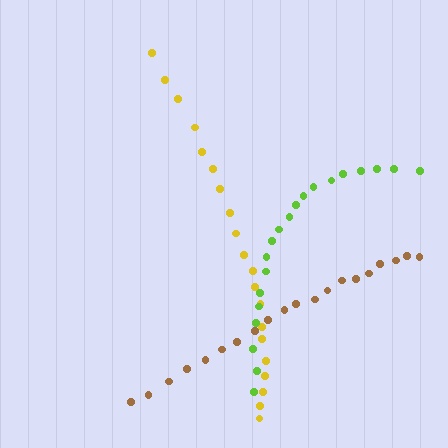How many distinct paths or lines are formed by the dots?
There are 3 distinct paths.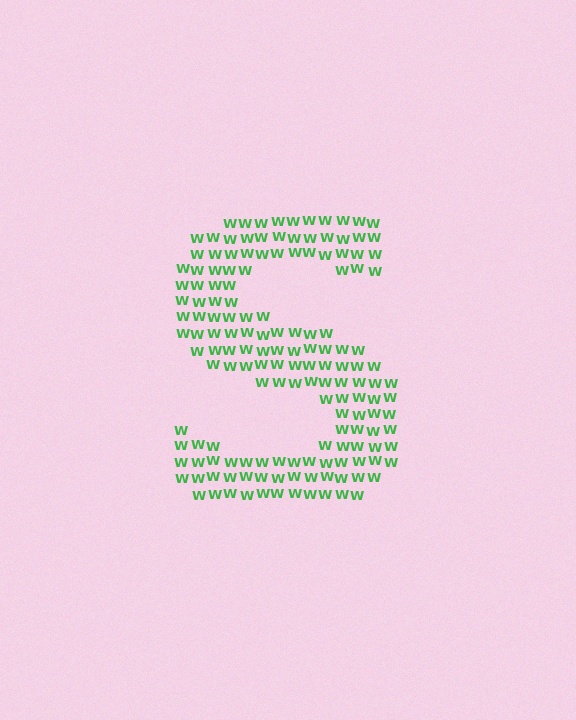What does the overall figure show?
The overall figure shows the letter S.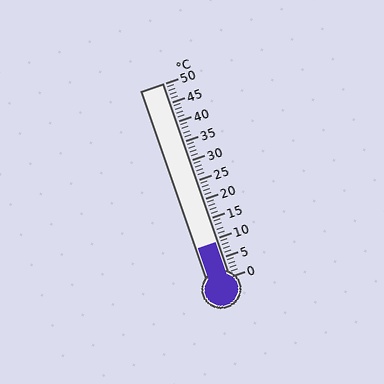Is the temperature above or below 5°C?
The temperature is above 5°C.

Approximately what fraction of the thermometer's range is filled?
The thermometer is filled to approximately 20% of its range.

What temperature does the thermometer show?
The thermometer shows approximately 9°C.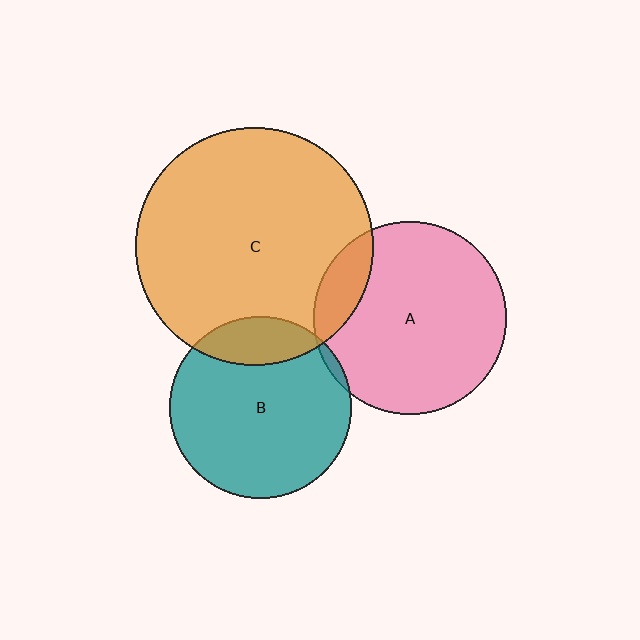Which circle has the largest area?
Circle C (orange).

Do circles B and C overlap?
Yes.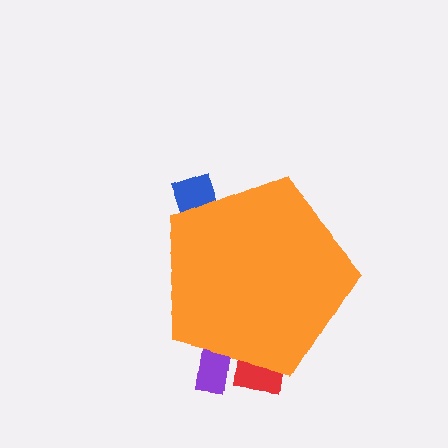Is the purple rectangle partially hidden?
Yes, the purple rectangle is partially hidden behind the orange pentagon.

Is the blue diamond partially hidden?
Yes, the blue diamond is partially hidden behind the orange pentagon.